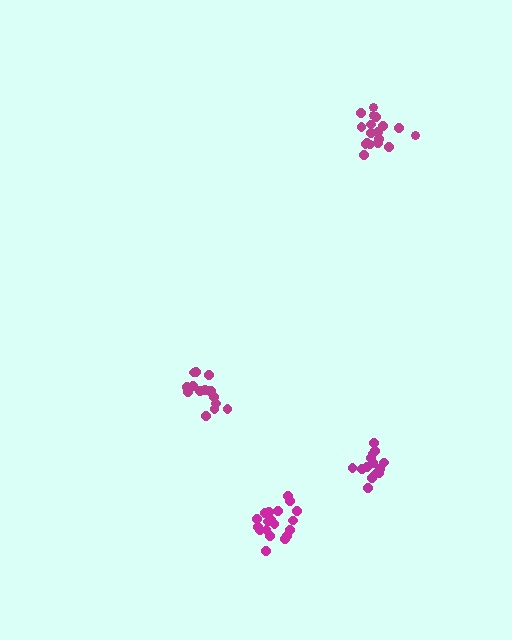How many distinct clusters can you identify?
There are 4 distinct clusters.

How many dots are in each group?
Group 1: 15 dots, Group 2: 19 dots, Group 3: 15 dots, Group 4: 18 dots (67 total).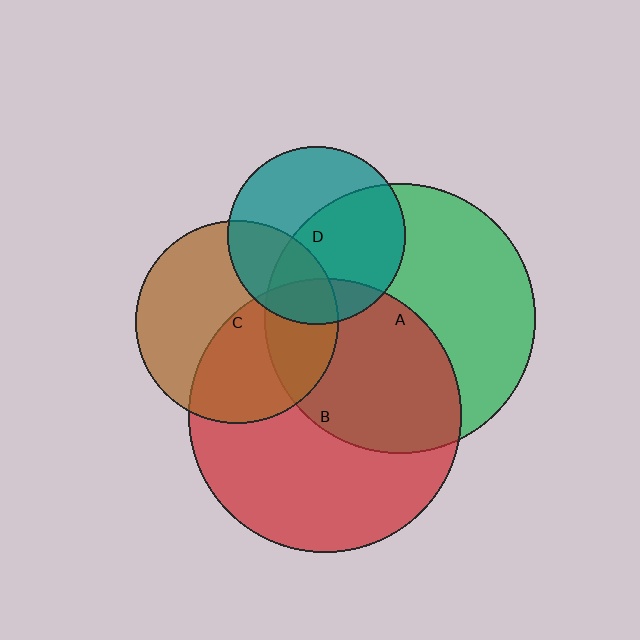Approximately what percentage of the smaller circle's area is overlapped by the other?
Approximately 55%.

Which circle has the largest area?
Circle B (red).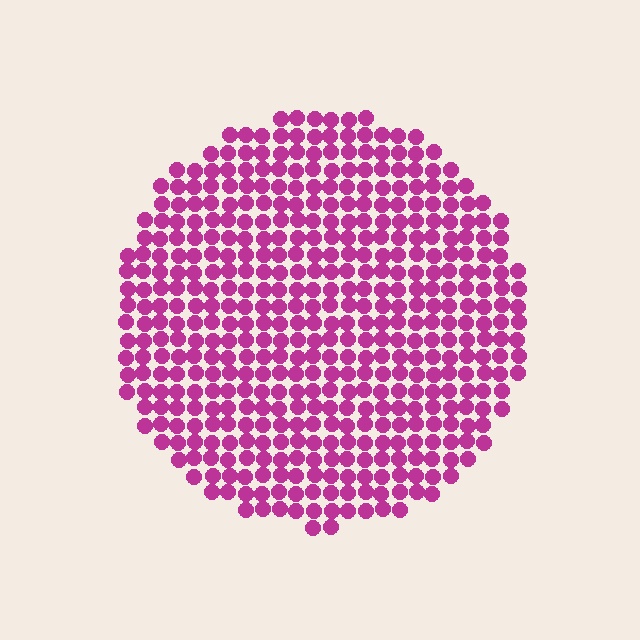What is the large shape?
The large shape is a circle.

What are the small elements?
The small elements are circles.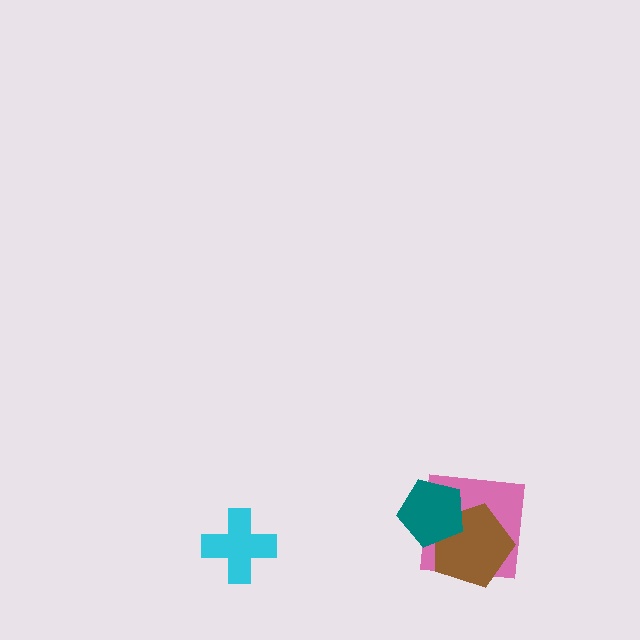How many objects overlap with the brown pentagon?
2 objects overlap with the brown pentagon.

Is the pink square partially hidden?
Yes, it is partially covered by another shape.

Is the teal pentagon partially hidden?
No, no other shape covers it.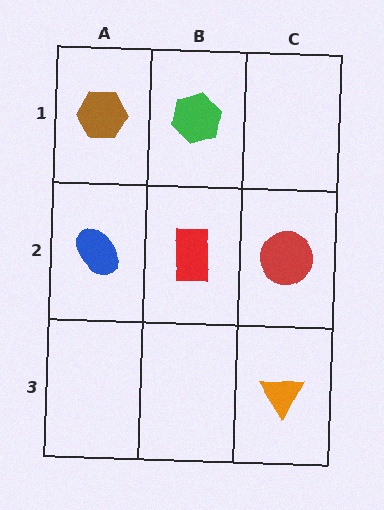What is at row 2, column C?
A red circle.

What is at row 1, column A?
A brown hexagon.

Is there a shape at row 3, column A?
No, that cell is empty.